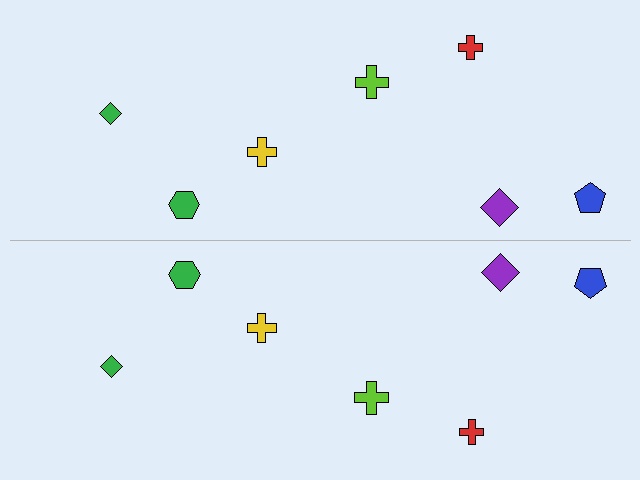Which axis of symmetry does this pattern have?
The pattern has a horizontal axis of symmetry running through the center of the image.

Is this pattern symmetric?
Yes, this pattern has bilateral (reflection) symmetry.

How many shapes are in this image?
There are 14 shapes in this image.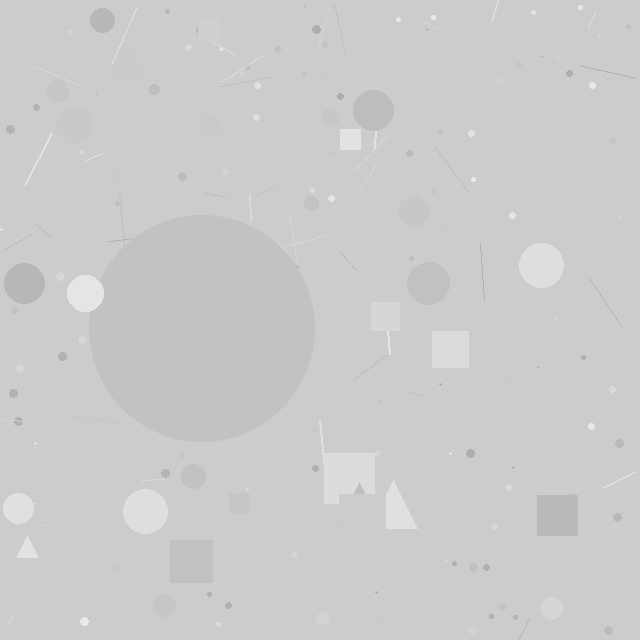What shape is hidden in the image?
A circle is hidden in the image.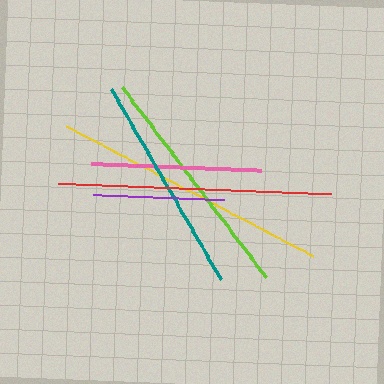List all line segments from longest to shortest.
From longest to shortest: yellow, red, lime, teal, pink, purple.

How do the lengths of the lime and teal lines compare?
The lime and teal lines are approximately the same length.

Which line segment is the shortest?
The purple line is the shortest at approximately 132 pixels.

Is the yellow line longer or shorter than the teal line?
The yellow line is longer than the teal line.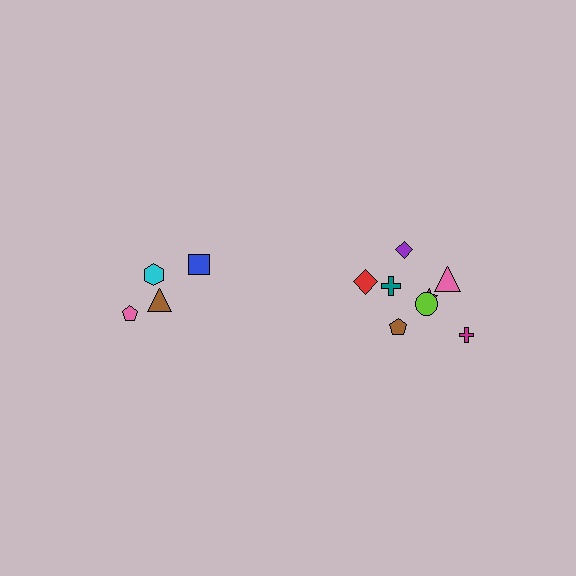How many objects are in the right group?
There are 8 objects.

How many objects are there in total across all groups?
There are 12 objects.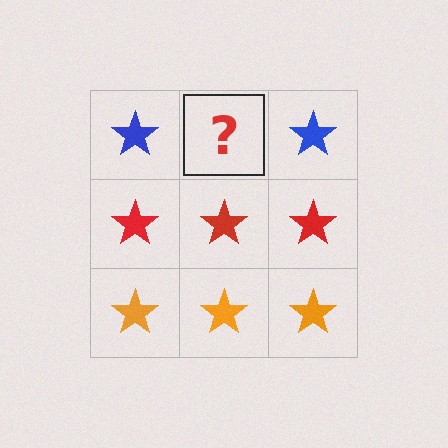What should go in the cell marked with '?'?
The missing cell should contain a blue star.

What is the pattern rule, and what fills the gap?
The rule is that each row has a consistent color. The gap should be filled with a blue star.